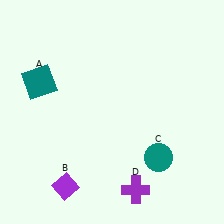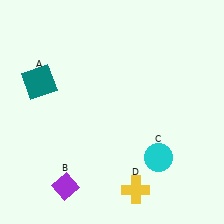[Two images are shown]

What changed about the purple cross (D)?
In Image 1, D is purple. In Image 2, it changed to yellow.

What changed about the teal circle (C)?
In Image 1, C is teal. In Image 2, it changed to cyan.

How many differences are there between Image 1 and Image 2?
There are 2 differences between the two images.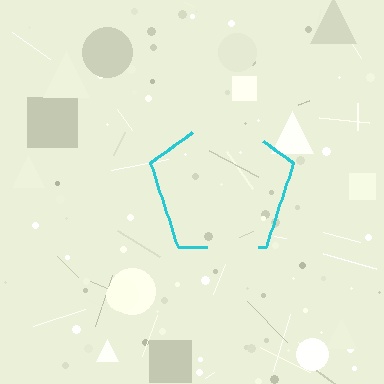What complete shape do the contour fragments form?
The contour fragments form a pentagon.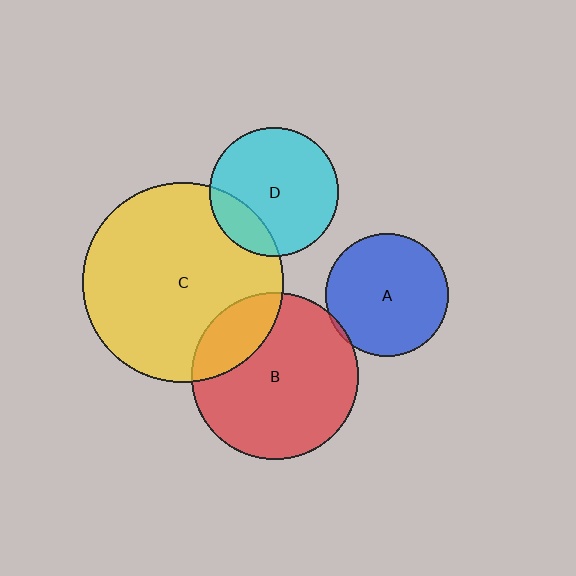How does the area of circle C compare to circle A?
Approximately 2.7 times.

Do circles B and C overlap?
Yes.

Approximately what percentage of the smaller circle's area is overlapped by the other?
Approximately 20%.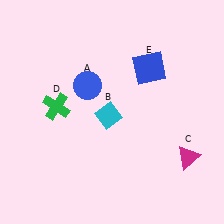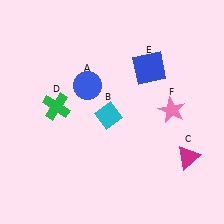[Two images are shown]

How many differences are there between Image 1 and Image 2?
There is 1 difference between the two images.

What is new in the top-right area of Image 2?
A pink star (F) was added in the top-right area of Image 2.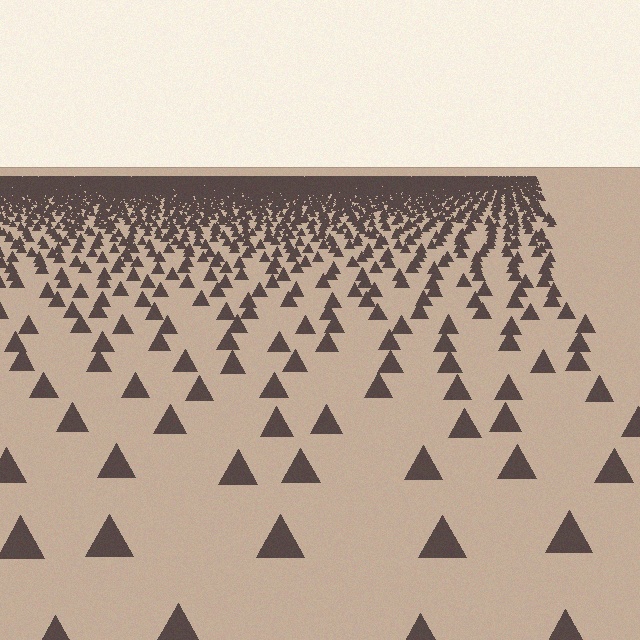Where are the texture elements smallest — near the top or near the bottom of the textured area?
Near the top.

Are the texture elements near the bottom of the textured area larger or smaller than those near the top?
Larger. Near the bottom, elements are closer to the viewer and appear at a bigger on-screen size.